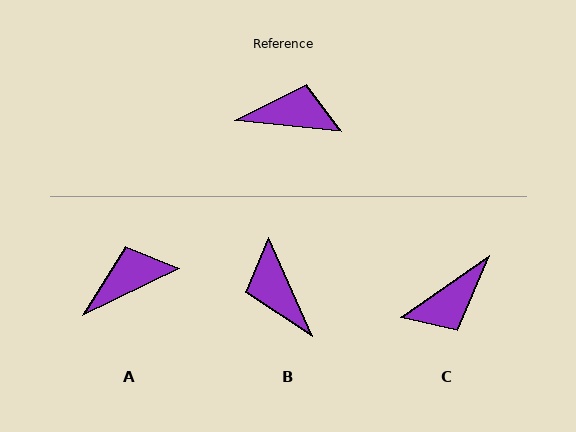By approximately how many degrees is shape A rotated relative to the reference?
Approximately 32 degrees counter-clockwise.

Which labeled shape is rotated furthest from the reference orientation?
C, about 139 degrees away.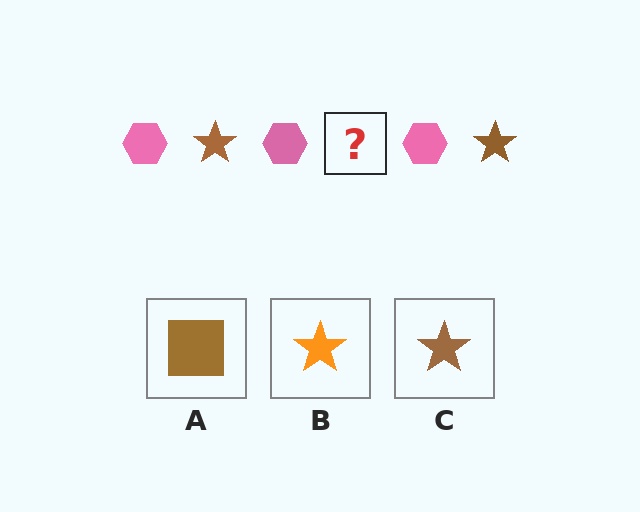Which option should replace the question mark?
Option C.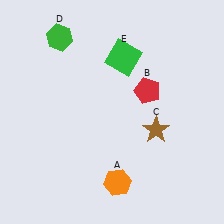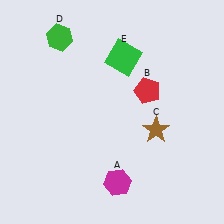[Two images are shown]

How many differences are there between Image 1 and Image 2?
There is 1 difference between the two images.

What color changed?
The hexagon (A) changed from orange in Image 1 to magenta in Image 2.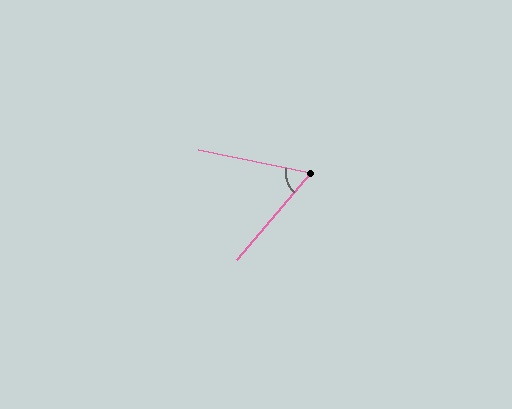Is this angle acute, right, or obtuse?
It is acute.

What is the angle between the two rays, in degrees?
Approximately 61 degrees.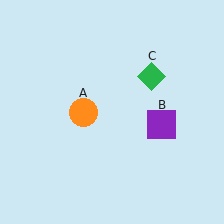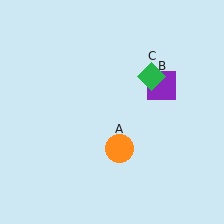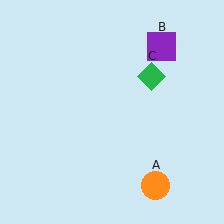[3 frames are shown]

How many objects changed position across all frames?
2 objects changed position: orange circle (object A), purple square (object B).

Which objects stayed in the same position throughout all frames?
Green diamond (object C) remained stationary.